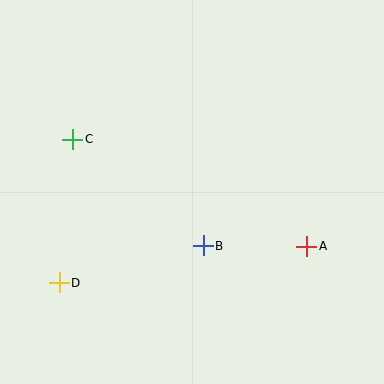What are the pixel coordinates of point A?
Point A is at (307, 246).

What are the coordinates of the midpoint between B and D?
The midpoint between B and D is at (131, 264).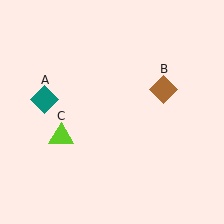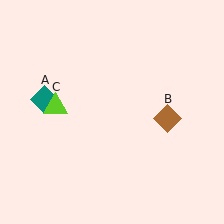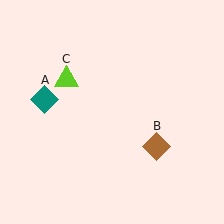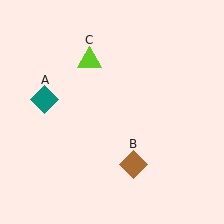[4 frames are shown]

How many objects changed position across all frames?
2 objects changed position: brown diamond (object B), lime triangle (object C).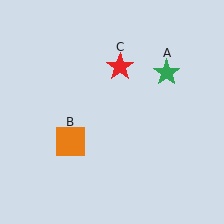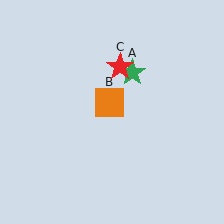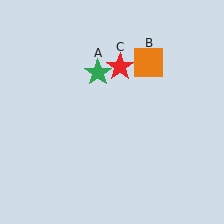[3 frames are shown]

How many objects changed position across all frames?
2 objects changed position: green star (object A), orange square (object B).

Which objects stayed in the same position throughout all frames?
Red star (object C) remained stationary.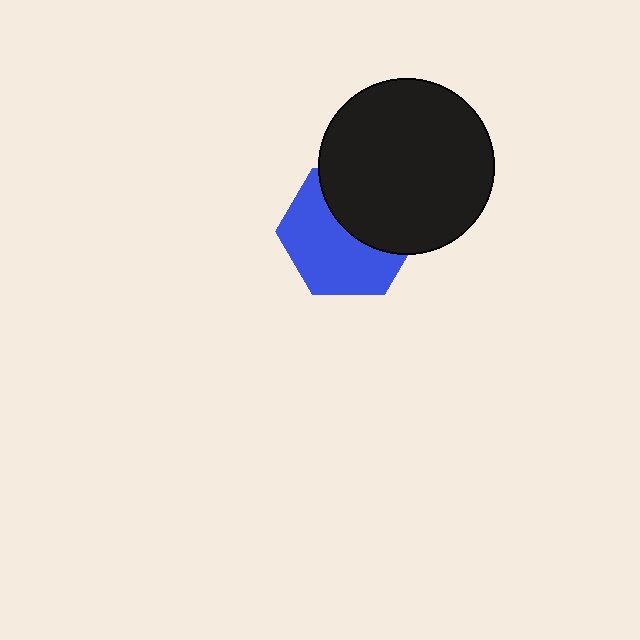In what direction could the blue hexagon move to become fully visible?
The blue hexagon could move down. That would shift it out from behind the black circle entirely.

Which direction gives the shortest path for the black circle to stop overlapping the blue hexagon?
Moving up gives the shortest separation.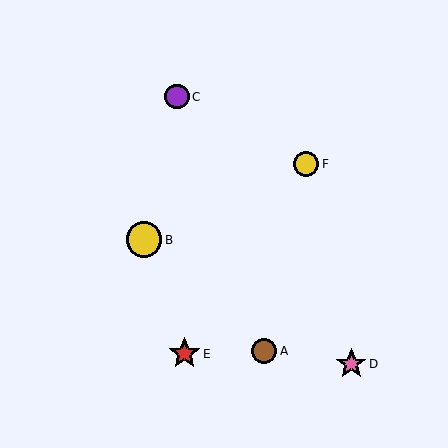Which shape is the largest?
The yellow circle (labeled B) is the largest.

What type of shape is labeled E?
Shape E is a red star.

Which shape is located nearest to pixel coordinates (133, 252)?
The yellow circle (labeled B) at (144, 240) is nearest to that location.